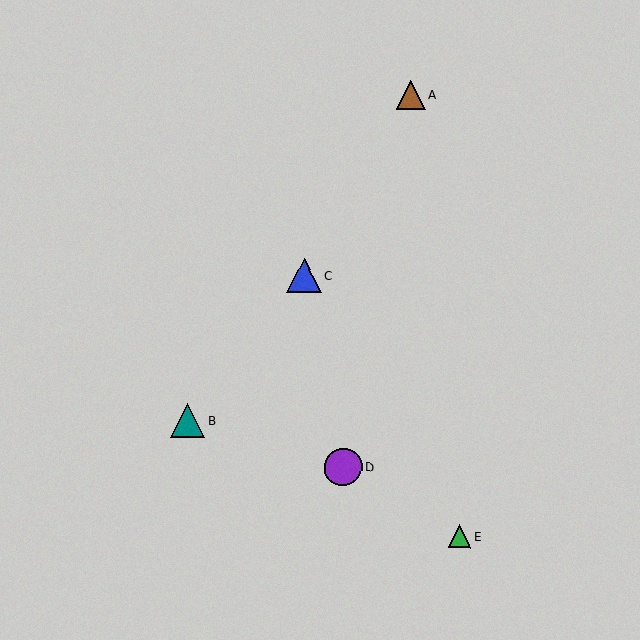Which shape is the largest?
The purple circle (labeled D) is the largest.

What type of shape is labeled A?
Shape A is a brown triangle.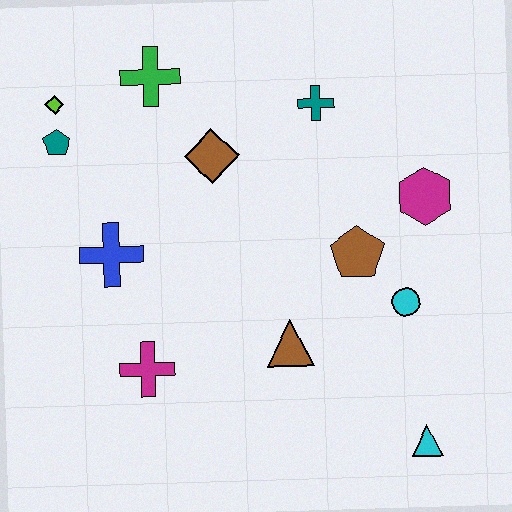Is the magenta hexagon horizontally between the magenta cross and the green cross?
No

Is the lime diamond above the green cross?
No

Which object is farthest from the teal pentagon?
The cyan triangle is farthest from the teal pentagon.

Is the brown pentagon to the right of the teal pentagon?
Yes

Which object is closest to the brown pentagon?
The cyan circle is closest to the brown pentagon.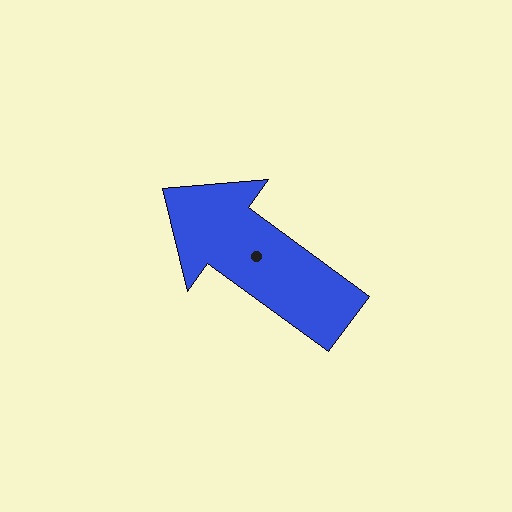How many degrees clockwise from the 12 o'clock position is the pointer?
Approximately 306 degrees.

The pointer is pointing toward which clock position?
Roughly 10 o'clock.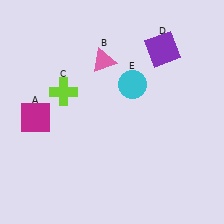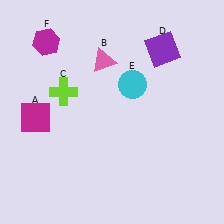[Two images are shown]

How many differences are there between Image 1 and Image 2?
There is 1 difference between the two images.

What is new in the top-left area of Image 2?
A magenta hexagon (F) was added in the top-left area of Image 2.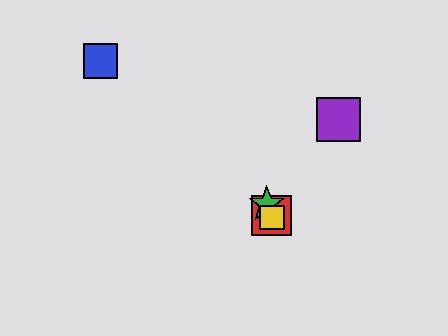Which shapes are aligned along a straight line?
The red square, the green star, the yellow square are aligned along a straight line.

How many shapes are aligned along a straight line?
3 shapes (the red square, the green star, the yellow square) are aligned along a straight line.